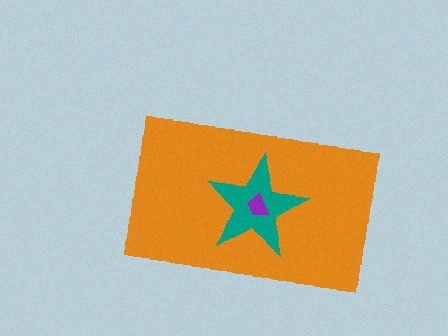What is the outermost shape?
The orange rectangle.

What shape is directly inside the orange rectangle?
The teal star.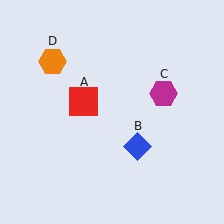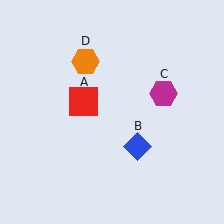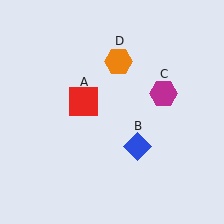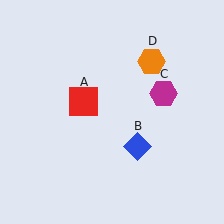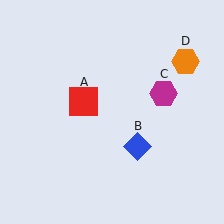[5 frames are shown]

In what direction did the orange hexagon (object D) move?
The orange hexagon (object D) moved right.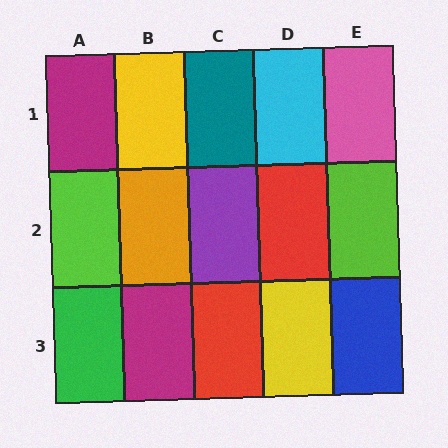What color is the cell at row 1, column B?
Yellow.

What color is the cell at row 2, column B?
Orange.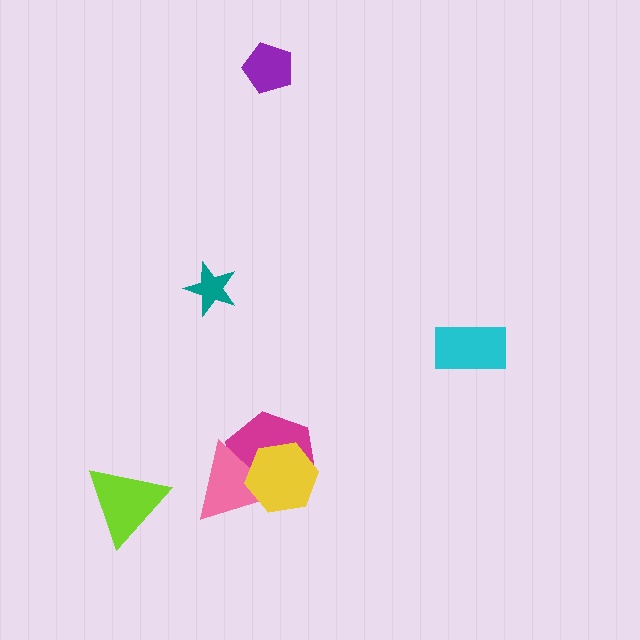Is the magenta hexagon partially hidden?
Yes, it is partially covered by another shape.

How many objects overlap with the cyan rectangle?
0 objects overlap with the cyan rectangle.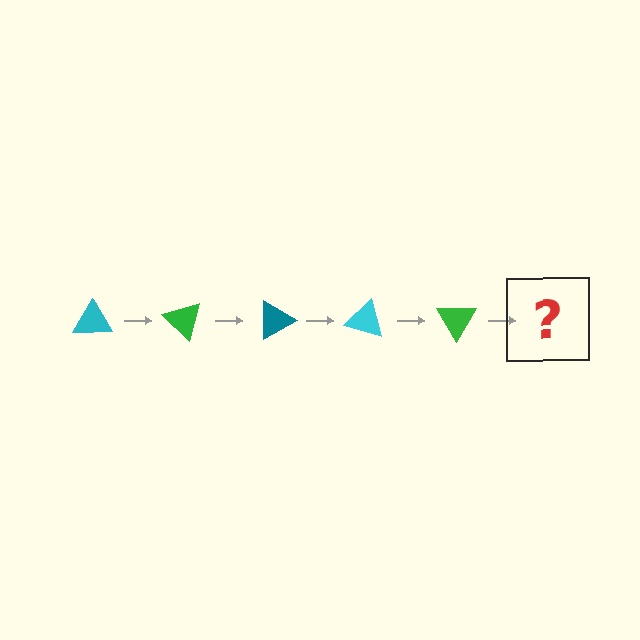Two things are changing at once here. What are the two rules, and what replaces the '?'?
The two rules are that it rotates 45 degrees each step and the color cycles through cyan, green, and teal. The '?' should be a teal triangle, rotated 225 degrees from the start.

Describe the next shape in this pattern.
It should be a teal triangle, rotated 225 degrees from the start.